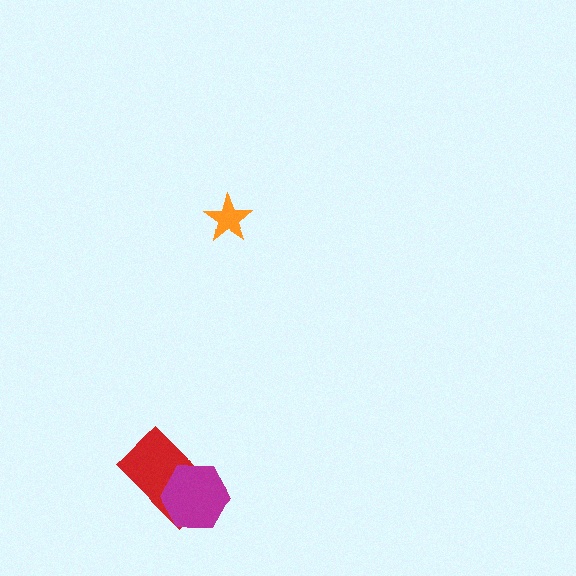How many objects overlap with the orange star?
0 objects overlap with the orange star.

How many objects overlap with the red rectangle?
1 object overlaps with the red rectangle.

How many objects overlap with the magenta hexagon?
1 object overlaps with the magenta hexagon.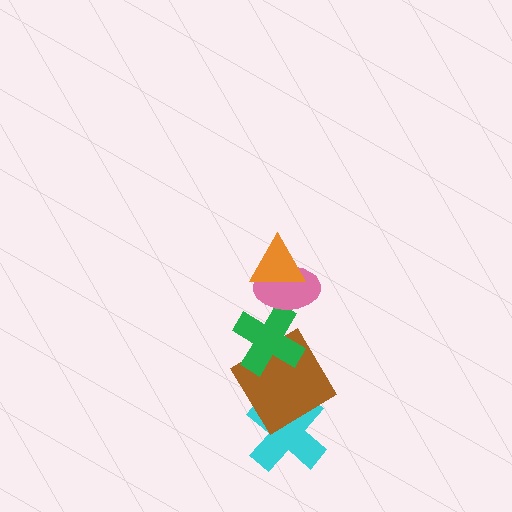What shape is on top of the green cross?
The pink ellipse is on top of the green cross.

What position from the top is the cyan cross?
The cyan cross is 5th from the top.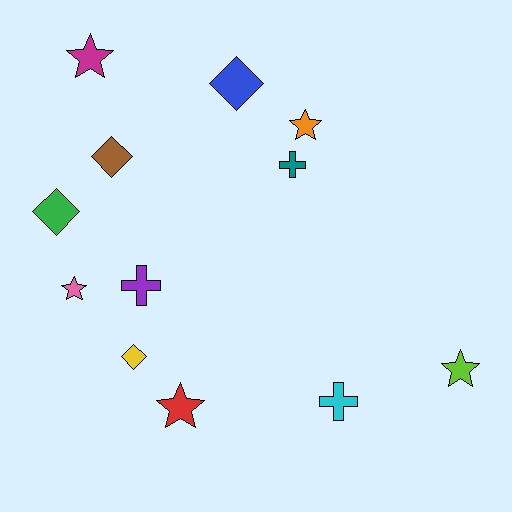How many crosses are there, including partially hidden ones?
There are 3 crosses.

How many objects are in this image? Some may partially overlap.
There are 12 objects.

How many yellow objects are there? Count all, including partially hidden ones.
There is 1 yellow object.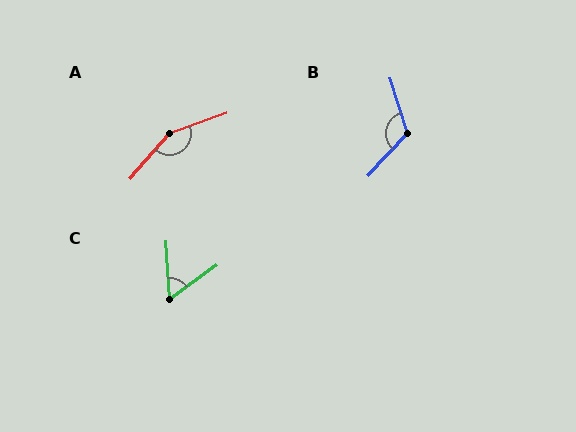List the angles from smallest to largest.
C (58°), B (119°), A (151°).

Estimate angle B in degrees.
Approximately 119 degrees.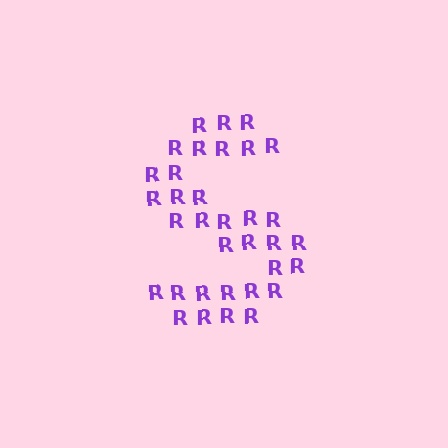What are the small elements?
The small elements are letter R's.